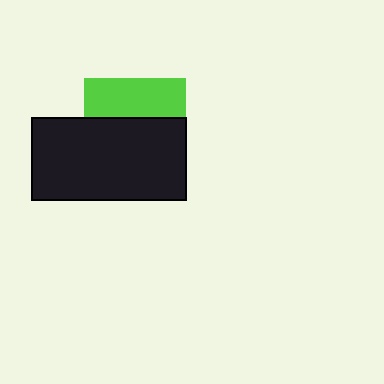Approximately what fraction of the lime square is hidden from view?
Roughly 62% of the lime square is hidden behind the black rectangle.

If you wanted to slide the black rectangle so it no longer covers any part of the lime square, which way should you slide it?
Slide it down — that is the most direct way to separate the two shapes.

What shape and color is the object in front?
The object in front is a black rectangle.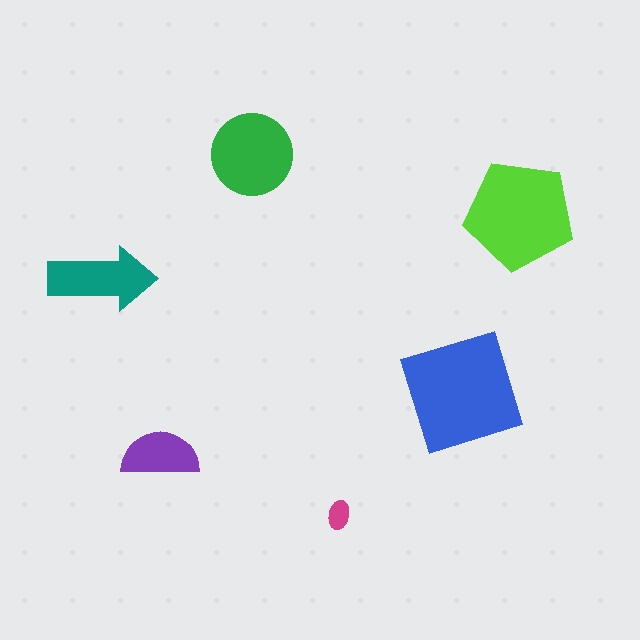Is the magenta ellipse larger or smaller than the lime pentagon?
Smaller.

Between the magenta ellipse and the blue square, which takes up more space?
The blue square.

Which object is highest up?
The green circle is topmost.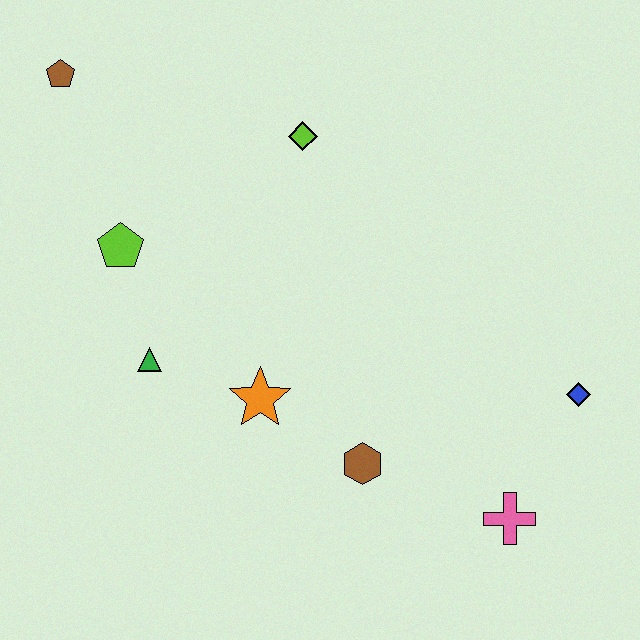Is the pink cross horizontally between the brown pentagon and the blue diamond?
Yes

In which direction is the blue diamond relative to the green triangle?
The blue diamond is to the right of the green triangle.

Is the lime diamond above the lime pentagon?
Yes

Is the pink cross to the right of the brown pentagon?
Yes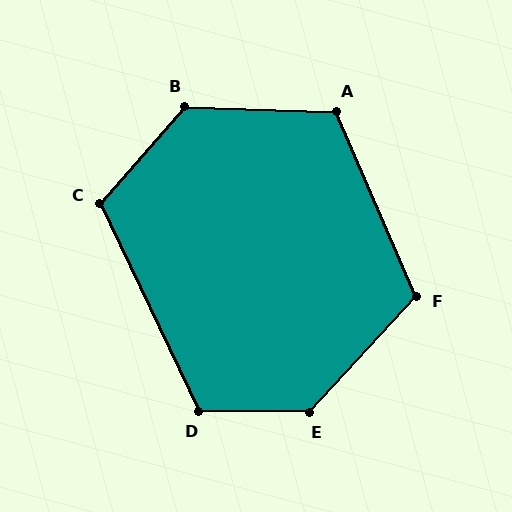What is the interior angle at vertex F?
Approximately 114 degrees (obtuse).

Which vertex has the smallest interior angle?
C, at approximately 113 degrees.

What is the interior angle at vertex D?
Approximately 116 degrees (obtuse).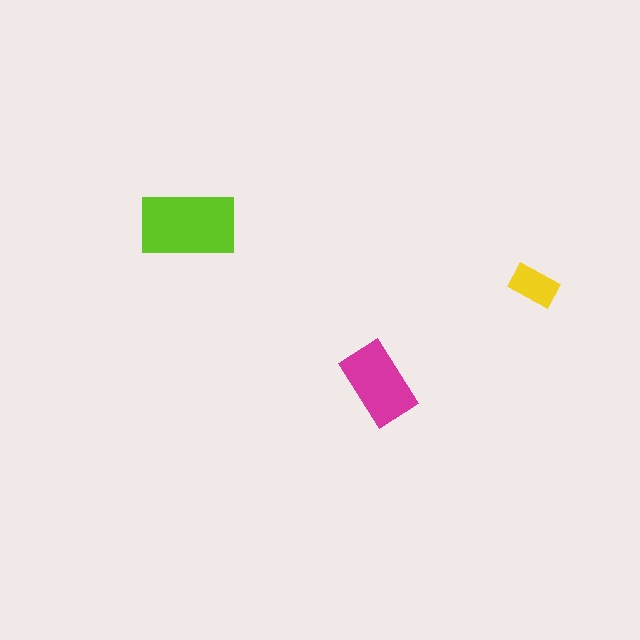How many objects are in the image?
There are 3 objects in the image.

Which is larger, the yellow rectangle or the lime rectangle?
The lime one.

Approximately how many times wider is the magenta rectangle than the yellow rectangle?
About 1.5 times wider.